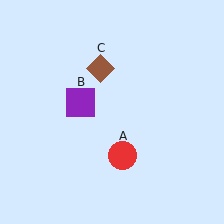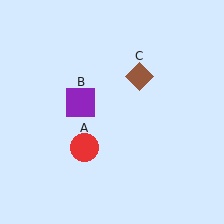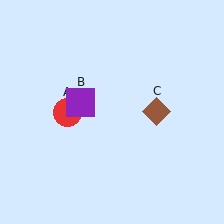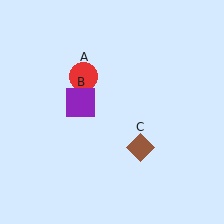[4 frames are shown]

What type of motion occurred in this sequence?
The red circle (object A), brown diamond (object C) rotated clockwise around the center of the scene.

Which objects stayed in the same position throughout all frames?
Purple square (object B) remained stationary.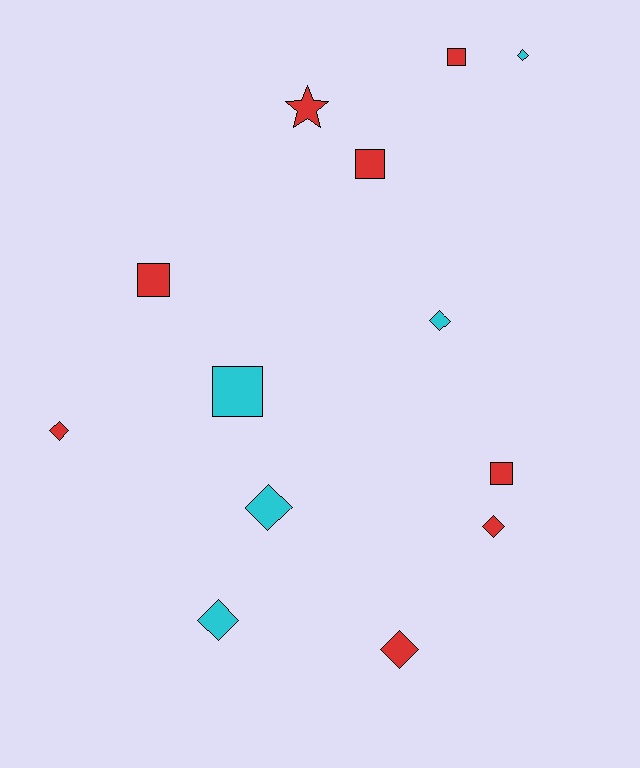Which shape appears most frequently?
Diamond, with 7 objects.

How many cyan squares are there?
There is 1 cyan square.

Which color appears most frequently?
Red, with 8 objects.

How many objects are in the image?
There are 13 objects.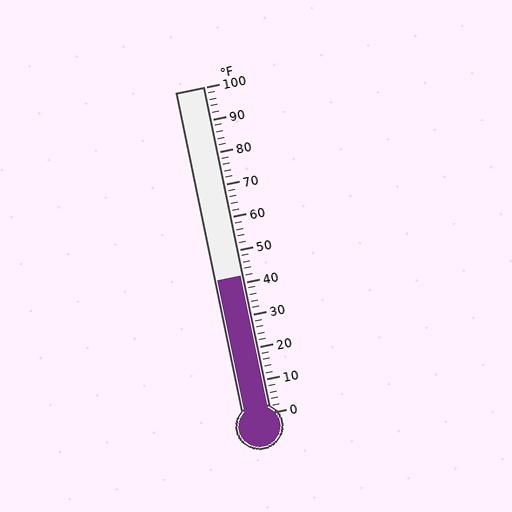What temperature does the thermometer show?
The thermometer shows approximately 42°F.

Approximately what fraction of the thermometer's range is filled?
The thermometer is filled to approximately 40% of its range.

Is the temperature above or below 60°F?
The temperature is below 60°F.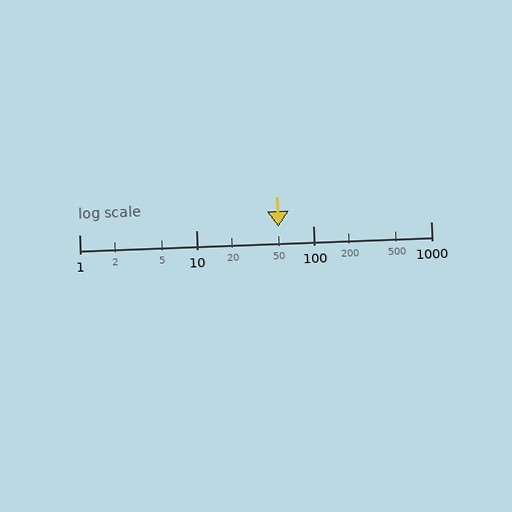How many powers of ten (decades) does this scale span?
The scale spans 3 decades, from 1 to 1000.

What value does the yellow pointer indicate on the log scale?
The pointer indicates approximately 50.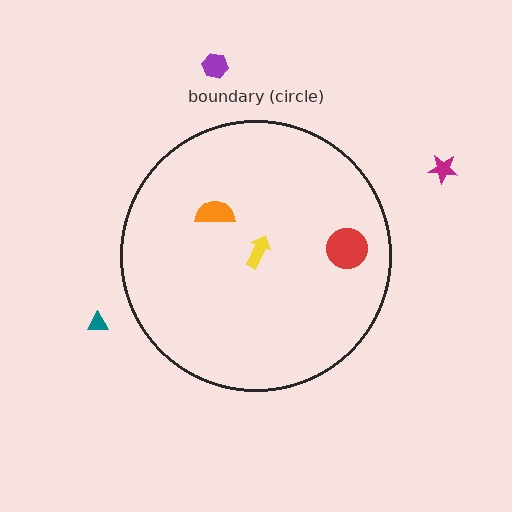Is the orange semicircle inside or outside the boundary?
Inside.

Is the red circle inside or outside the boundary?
Inside.